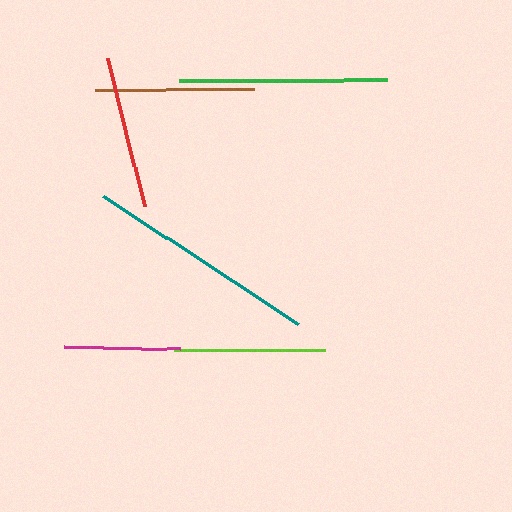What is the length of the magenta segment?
The magenta segment is approximately 116 pixels long.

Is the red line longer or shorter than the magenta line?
The red line is longer than the magenta line.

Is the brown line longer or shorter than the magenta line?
The brown line is longer than the magenta line.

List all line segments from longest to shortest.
From longest to shortest: teal, green, brown, red, lime, magenta.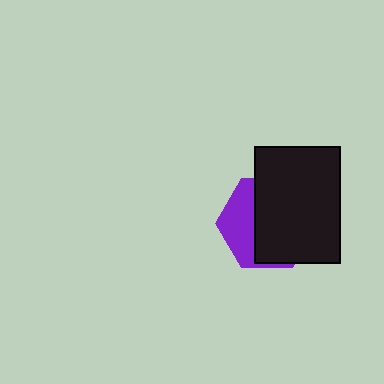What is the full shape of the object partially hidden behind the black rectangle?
The partially hidden object is a purple hexagon.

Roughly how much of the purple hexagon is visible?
A small part of it is visible (roughly 35%).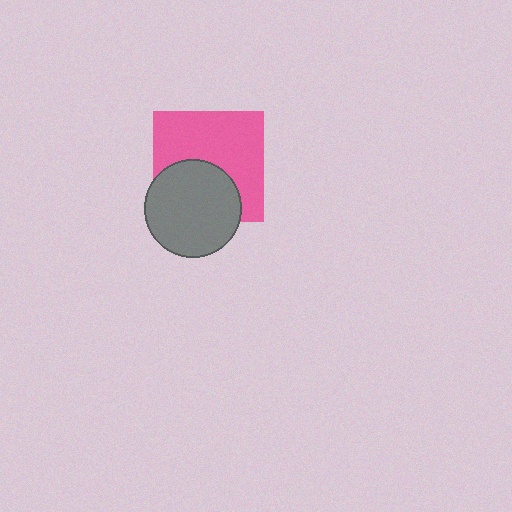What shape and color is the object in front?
The object in front is a gray circle.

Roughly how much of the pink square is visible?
About half of it is visible (roughly 61%).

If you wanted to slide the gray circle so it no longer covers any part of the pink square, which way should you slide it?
Slide it down — that is the most direct way to separate the two shapes.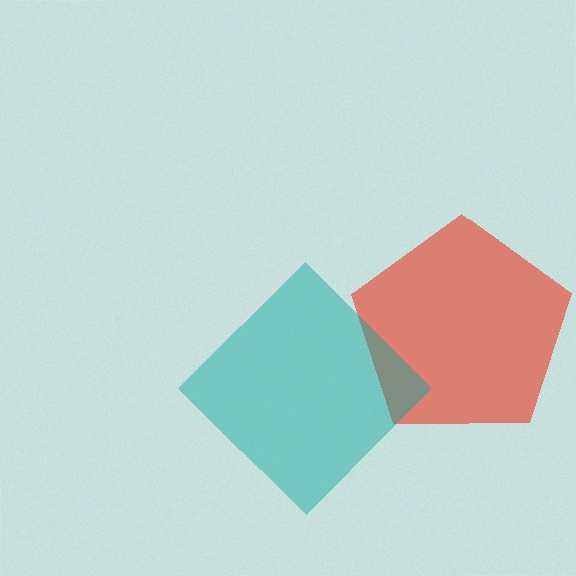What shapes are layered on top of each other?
The layered shapes are: a red pentagon, a teal diamond.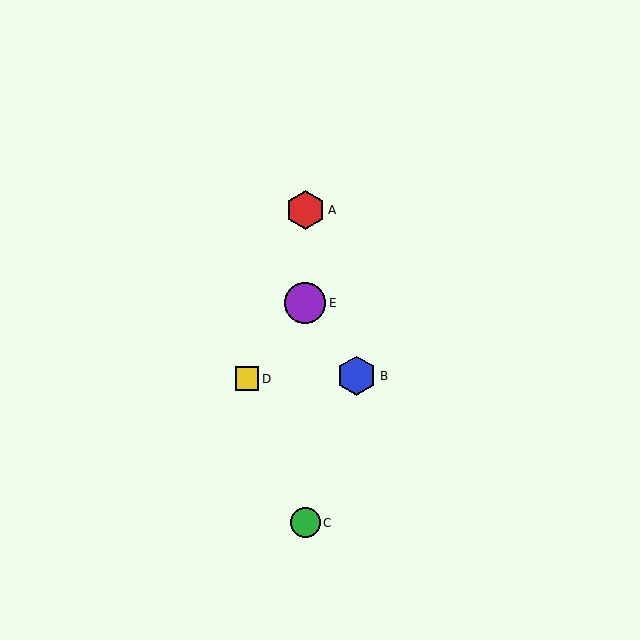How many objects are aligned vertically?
3 objects (A, C, E) are aligned vertically.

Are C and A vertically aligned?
Yes, both are at x≈305.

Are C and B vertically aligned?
No, C is at x≈305 and B is at x≈357.